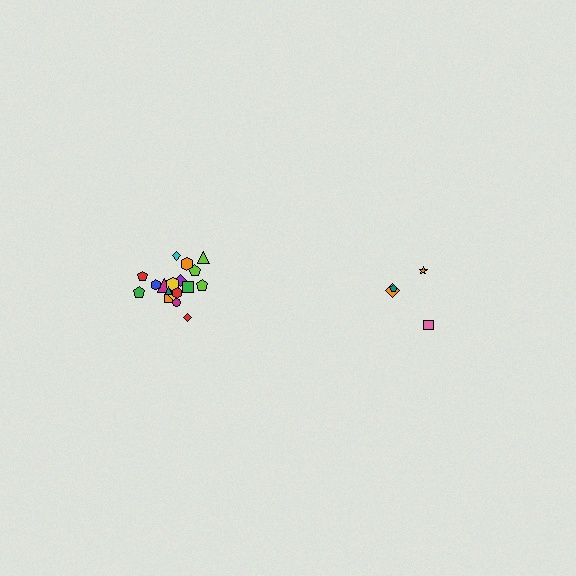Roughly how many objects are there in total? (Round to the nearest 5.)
Roughly 20 objects in total.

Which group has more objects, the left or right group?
The left group.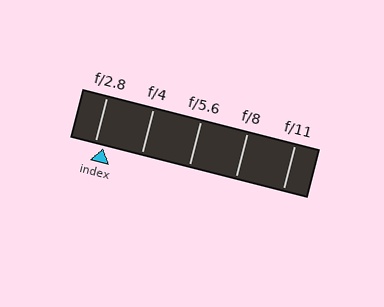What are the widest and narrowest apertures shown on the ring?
The widest aperture shown is f/2.8 and the narrowest is f/11.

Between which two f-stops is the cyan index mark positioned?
The index mark is between f/2.8 and f/4.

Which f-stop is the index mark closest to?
The index mark is closest to f/2.8.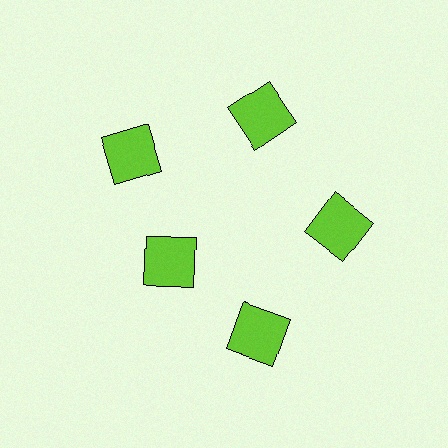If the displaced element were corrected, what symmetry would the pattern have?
It would have 5-fold rotational symmetry — the pattern would map onto itself every 72 degrees.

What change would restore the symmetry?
The symmetry would be restored by moving it outward, back onto the ring so that all 5 squares sit at equal angles and equal distance from the center.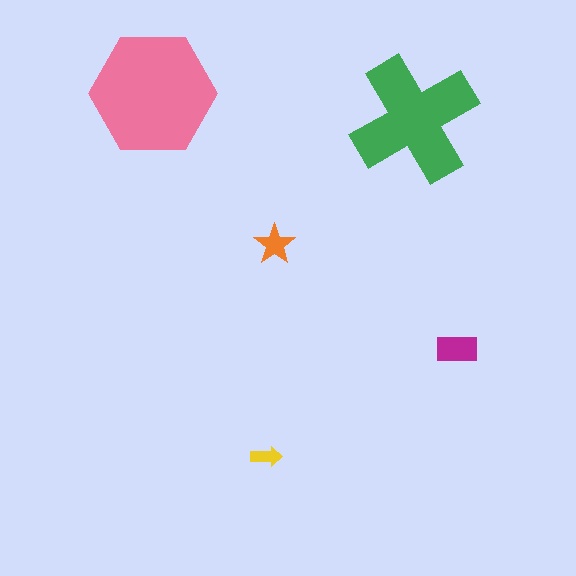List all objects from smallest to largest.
The yellow arrow, the orange star, the magenta rectangle, the green cross, the pink hexagon.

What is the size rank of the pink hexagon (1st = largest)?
1st.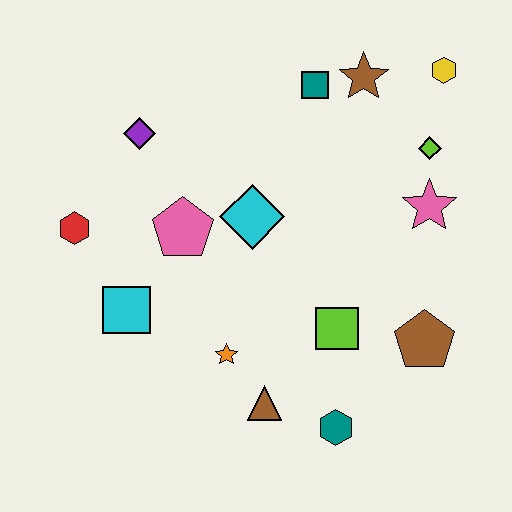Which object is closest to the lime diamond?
The pink star is closest to the lime diamond.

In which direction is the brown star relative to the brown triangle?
The brown star is above the brown triangle.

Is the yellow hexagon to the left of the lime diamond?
No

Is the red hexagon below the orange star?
No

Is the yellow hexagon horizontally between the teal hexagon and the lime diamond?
No